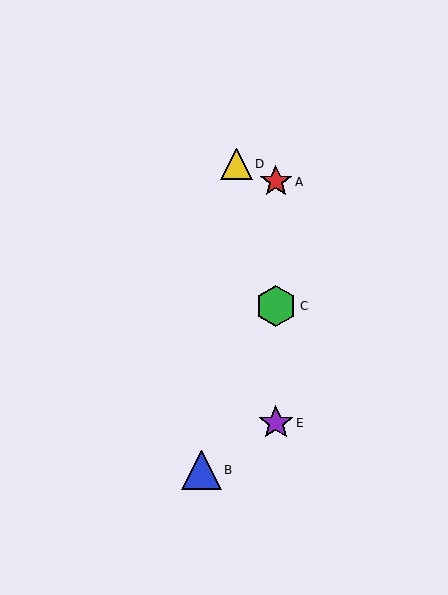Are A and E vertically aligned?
Yes, both are at x≈276.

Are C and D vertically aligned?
No, C is at x≈276 and D is at x≈237.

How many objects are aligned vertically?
3 objects (A, C, E) are aligned vertically.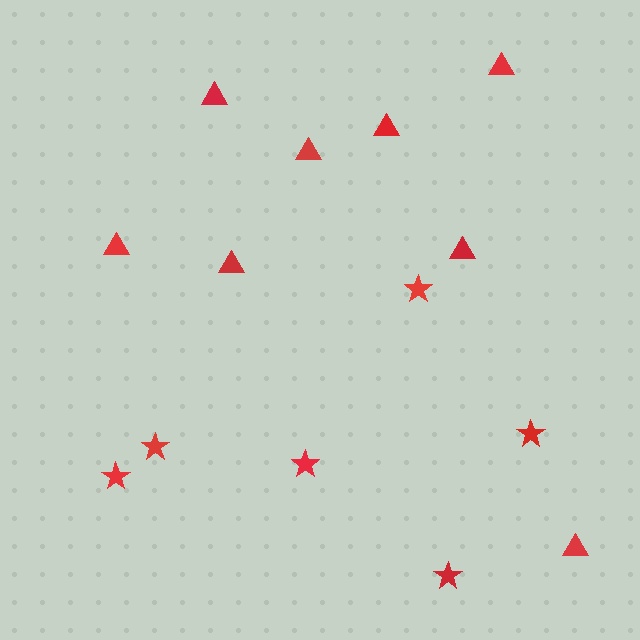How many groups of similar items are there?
There are 2 groups: one group of triangles (8) and one group of stars (6).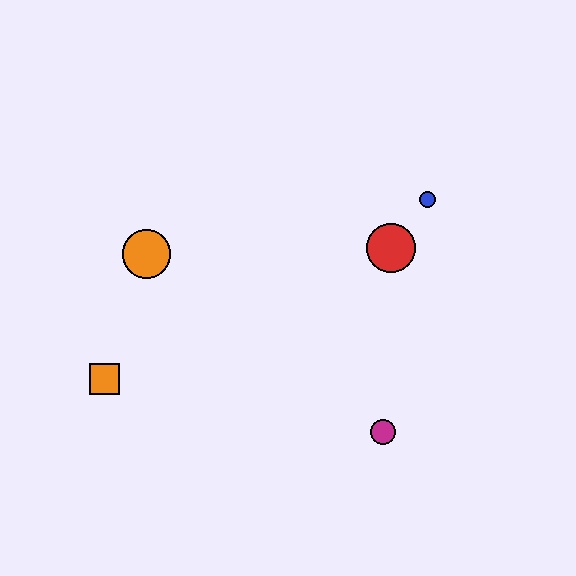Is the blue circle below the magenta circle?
No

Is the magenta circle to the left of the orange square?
No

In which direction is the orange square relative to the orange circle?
The orange square is below the orange circle.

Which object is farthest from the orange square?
The blue circle is farthest from the orange square.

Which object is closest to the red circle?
The blue circle is closest to the red circle.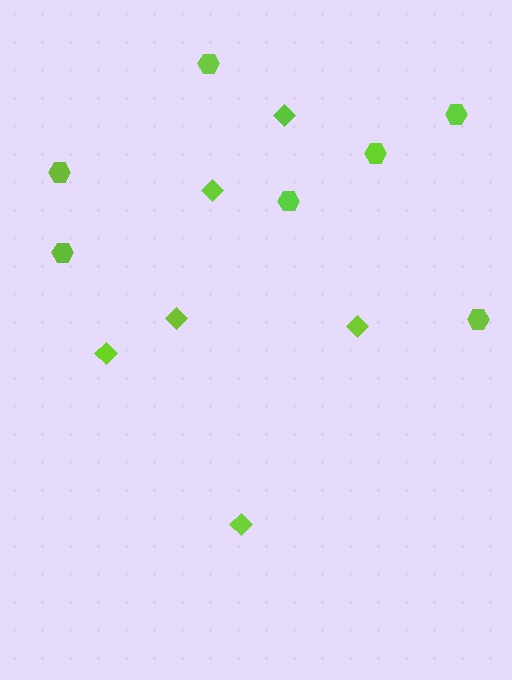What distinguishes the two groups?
There are 2 groups: one group of diamonds (6) and one group of hexagons (7).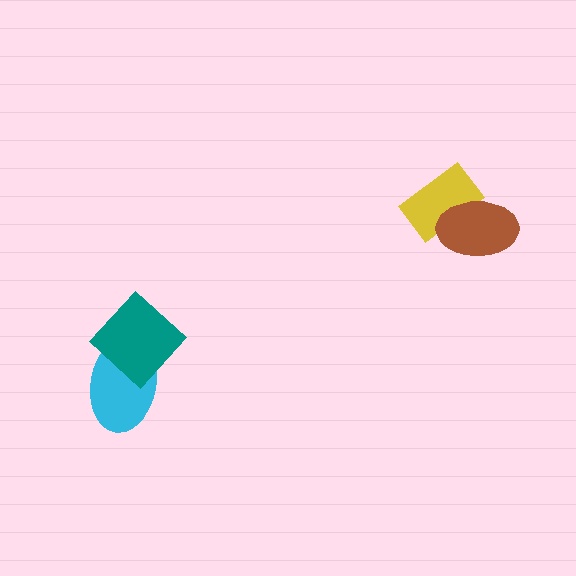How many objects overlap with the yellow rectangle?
1 object overlaps with the yellow rectangle.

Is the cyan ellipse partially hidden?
Yes, it is partially covered by another shape.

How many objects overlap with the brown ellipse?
1 object overlaps with the brown ellipse.